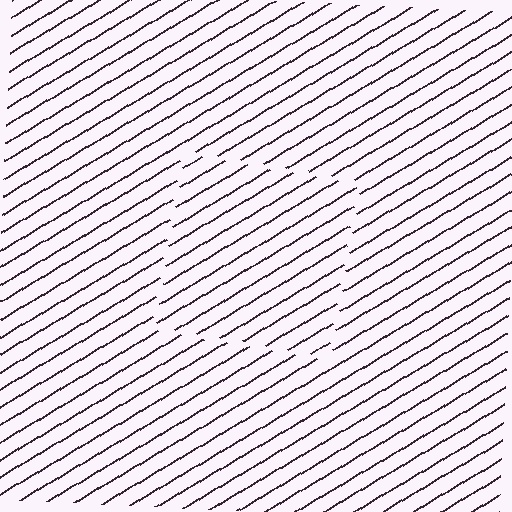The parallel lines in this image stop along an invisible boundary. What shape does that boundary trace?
An illusory square. The interior of the shape contains the same grating, shifted by half a period — the contour is defined by the phase discontinuity where line-ends from the inner and outer gratings abut.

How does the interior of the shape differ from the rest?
The interior of the shape contains the same grating, shifted by half a period — the contour is defined by the phase discontinuity where line-ends from the inner and outer gratings abut.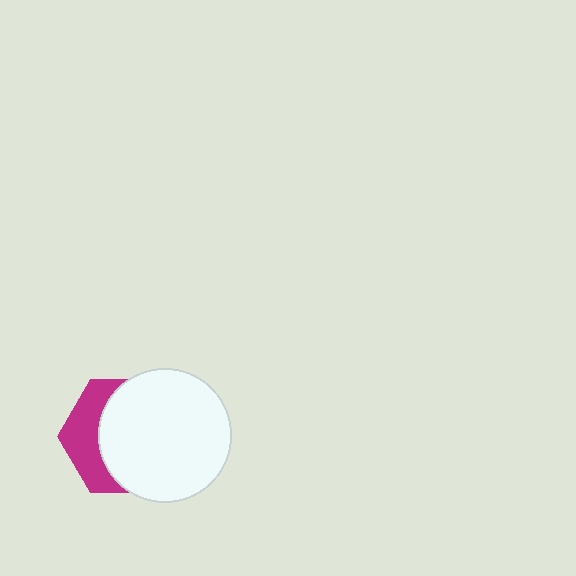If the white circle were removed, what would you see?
You would see the complete magenta hexagon.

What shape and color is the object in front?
The object in front is a white circle.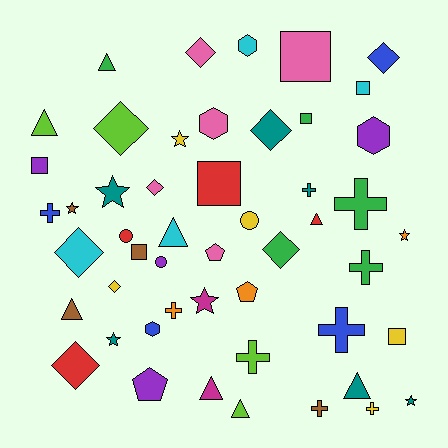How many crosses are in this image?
There are 9 crosses.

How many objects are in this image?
There are 50 objects.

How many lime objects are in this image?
There are 4 lime objects.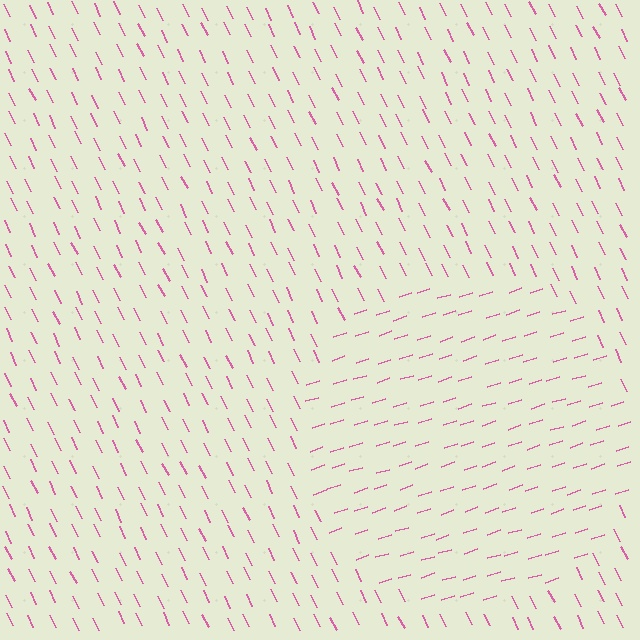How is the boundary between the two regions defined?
The boundary is defined purely by a change in line orientation (approximately 82 degrees difference). All lines are the same color and thickness.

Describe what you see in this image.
The image is filled with small pink line segments. A circle region in the image has lines oriented differently from the surrounding lines, creating a visible texture boundary.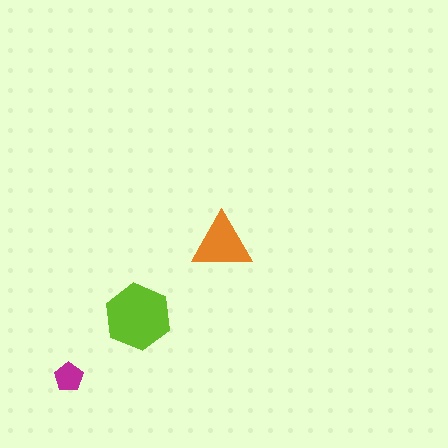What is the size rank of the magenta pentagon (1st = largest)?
3rd.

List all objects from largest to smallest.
The lime hexagon, the orange triangle, the magenta pentagon.